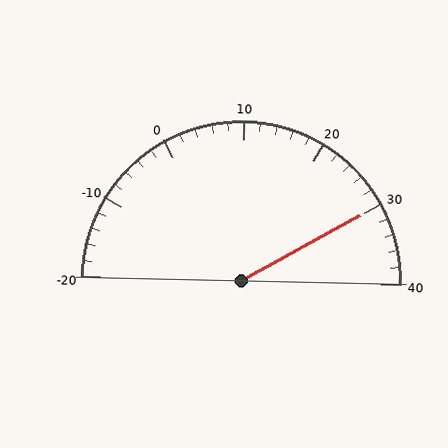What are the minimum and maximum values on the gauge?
The gauge ranges from -20 to 40.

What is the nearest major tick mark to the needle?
The nearest major tick mark is 30.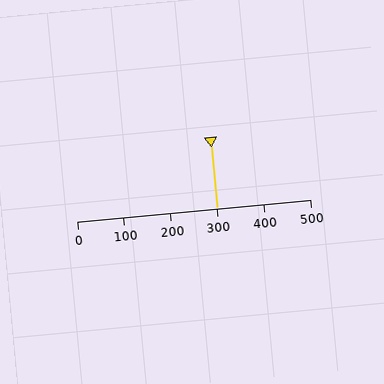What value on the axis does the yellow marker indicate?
The marker indicates approximately 300.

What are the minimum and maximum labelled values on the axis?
The axis runs from 0 to 500.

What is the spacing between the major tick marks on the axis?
The major ticks are spaced 100 apart.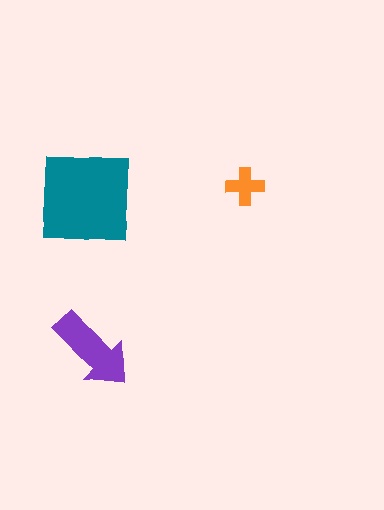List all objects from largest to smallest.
The teal square, the purple arrow, the orange cross.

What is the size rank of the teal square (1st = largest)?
1st.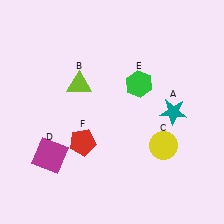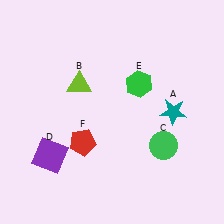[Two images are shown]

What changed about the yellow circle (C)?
In Image 1, C is yellow. In Image 2, it changed to green.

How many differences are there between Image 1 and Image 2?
There are 2 differences between the two images.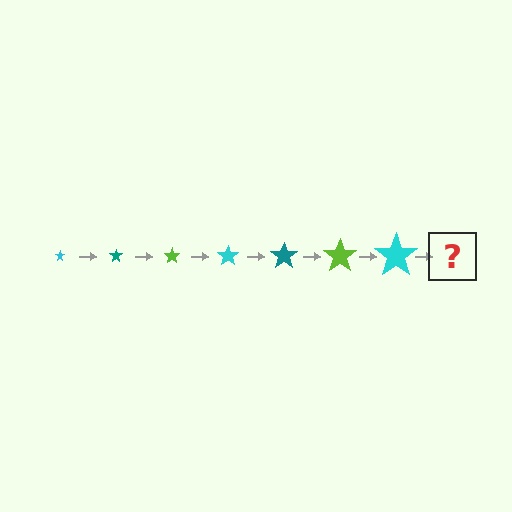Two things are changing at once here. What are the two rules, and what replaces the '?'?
The two rules are that the star grows larger each step and the color cycles through cyan, teal, and lime. The '?' should be a teal star, larger than the previous one.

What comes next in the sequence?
The next element should be a teal star, larger than the previous one.